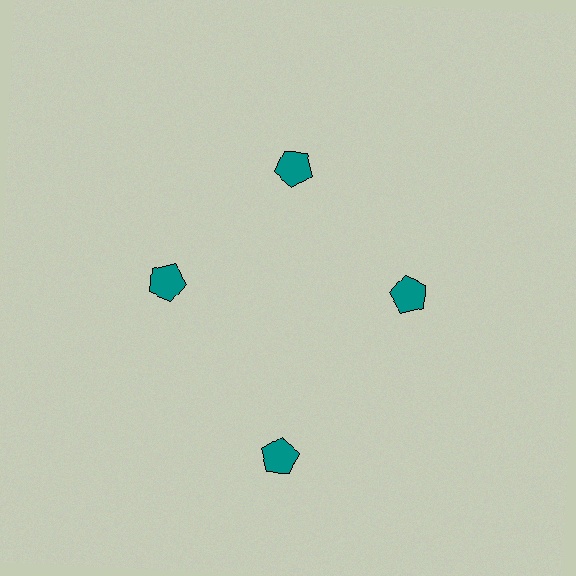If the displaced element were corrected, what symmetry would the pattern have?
It would have 4-fold rotational symmetry — the pattern would map onto itself every 90 degrees.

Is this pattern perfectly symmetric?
No. The 4 teal pentagons are arranged in a ring, but one element near the 6 o'clock position is pushed outward from the center, breaking the 4-fold rotational symmetry.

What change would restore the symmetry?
The symmetry would be restored by moving it inward, back onto the ring so that all 4 pentagons sit at equal angles and equal distance from the center.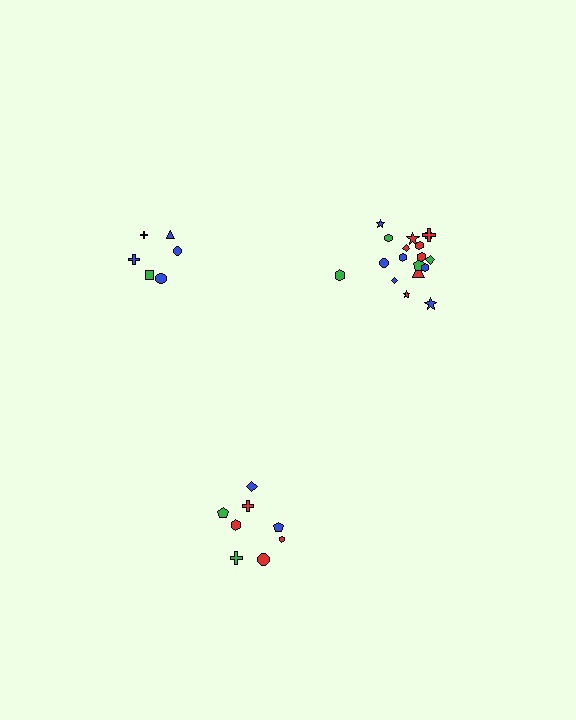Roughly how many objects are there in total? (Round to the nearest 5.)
Roughly 30 objects in total.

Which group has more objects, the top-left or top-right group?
The top-right group.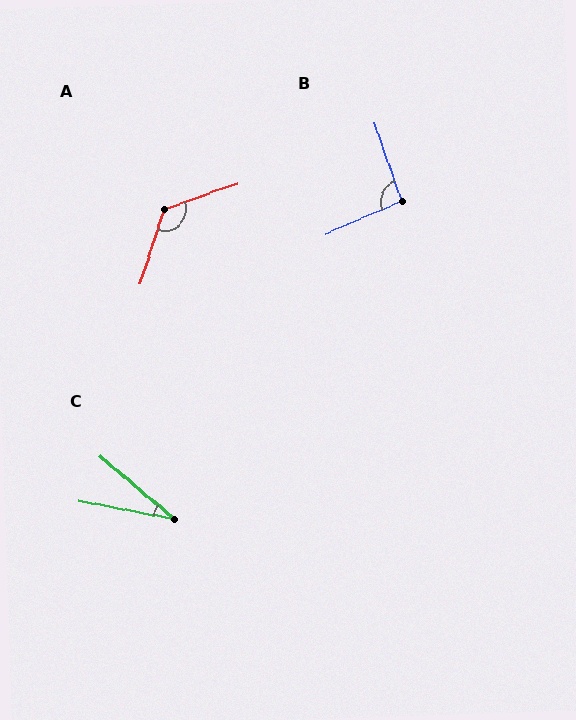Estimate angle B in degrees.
Approximately 94 degrees.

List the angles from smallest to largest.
C (29°), B (94°), A (128°).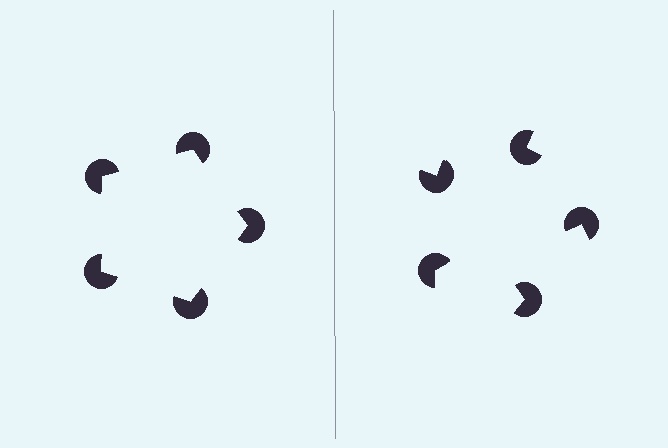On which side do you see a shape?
An illusory pentagon appears on the left side. On the right side the wedge cuts are rotated, so no coherent shape forms.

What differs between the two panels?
The pac-man discs are positioned identically on both sides; only the wedge orientations differ. On the left they align to a pentagon; on the right they are misaligned.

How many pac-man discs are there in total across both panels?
10 — 5 on each side.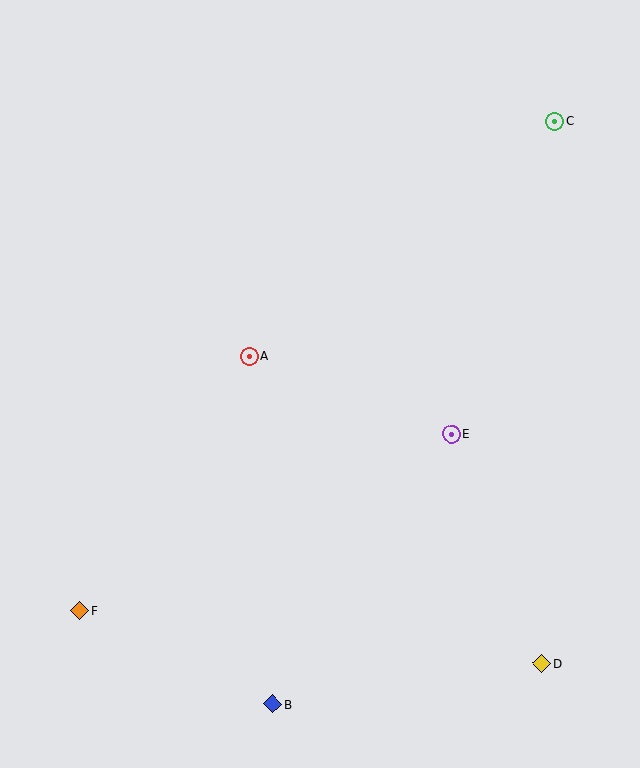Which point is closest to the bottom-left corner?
Point F is closest to the bottom-left corner.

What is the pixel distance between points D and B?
The distance between D and B is 271 pixels.